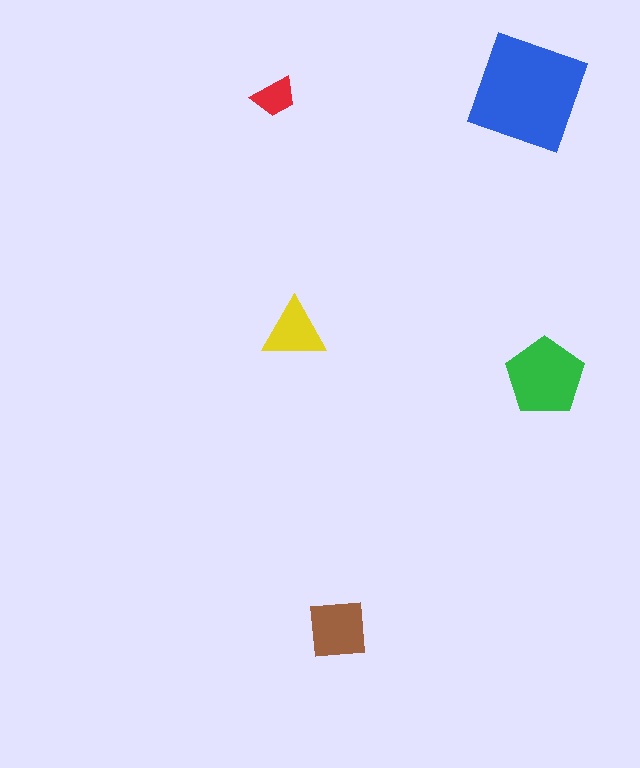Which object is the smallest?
The red trapezoid.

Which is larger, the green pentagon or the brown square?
The green pentagon.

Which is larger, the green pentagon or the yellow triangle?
The green pentagon.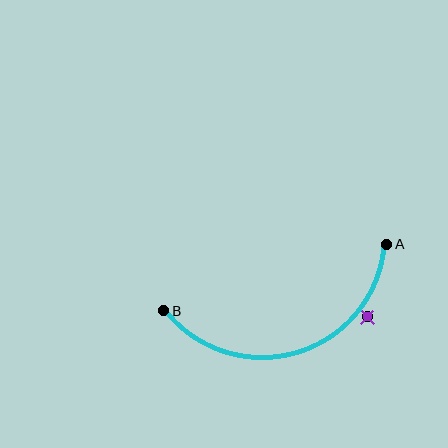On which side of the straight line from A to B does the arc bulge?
The arc bulges below the straight line connecting A and B.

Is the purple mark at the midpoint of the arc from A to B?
No — the purple mark does not lie on the arc at all. It sits slightly outside the curve.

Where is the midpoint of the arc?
The arc midpoint is the point on the curve farthest from the straight line joining A and B. It sits below that line.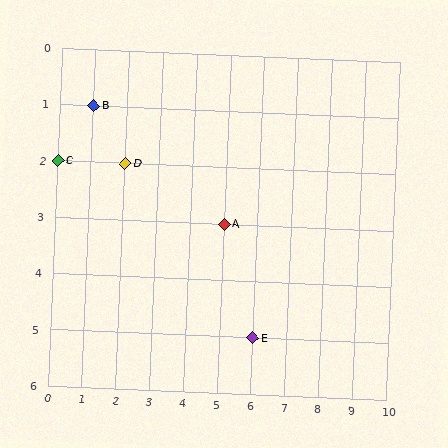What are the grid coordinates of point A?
Point A is at grid coordinates (5, 3).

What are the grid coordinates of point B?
Point B is at grid coordinates (1, 1).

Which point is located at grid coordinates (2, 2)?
Point D is at (2, 2).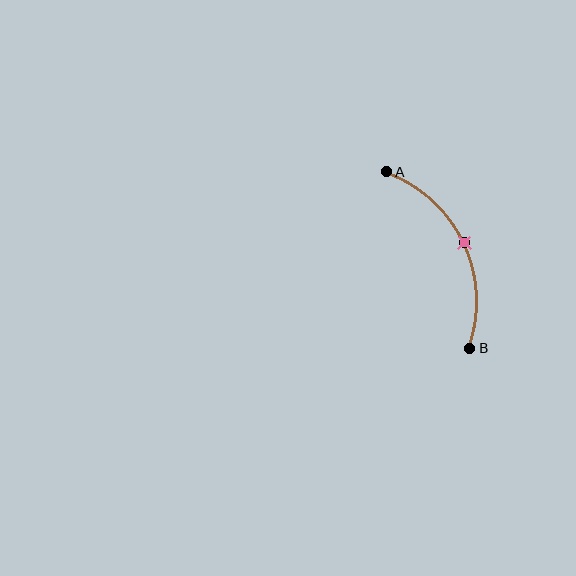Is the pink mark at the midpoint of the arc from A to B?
Yes. The pink mark lies on the arc at equal arc-length from both A and B — it is the arc midpoint.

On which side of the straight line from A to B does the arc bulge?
The arc bulges to the right of the straight line connecting A and B.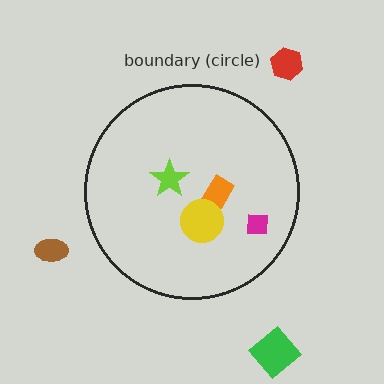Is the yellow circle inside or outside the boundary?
Inside.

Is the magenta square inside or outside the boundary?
Inside.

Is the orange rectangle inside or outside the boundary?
Inside.